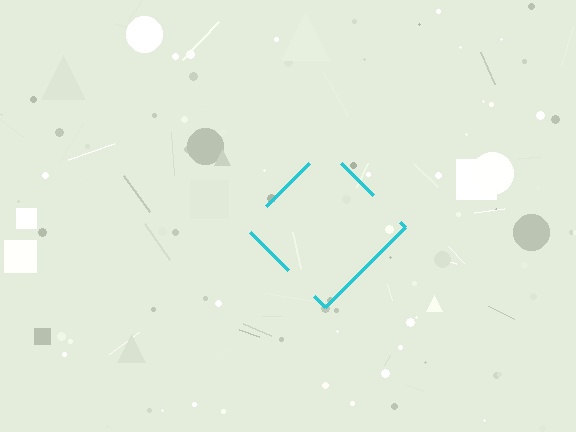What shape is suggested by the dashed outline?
The dashed outline suggests a diamond.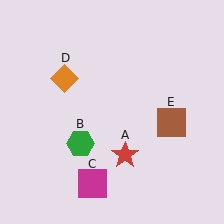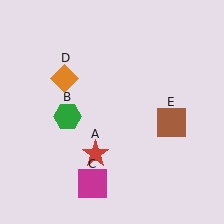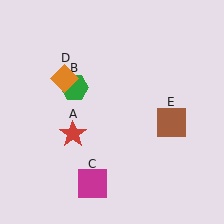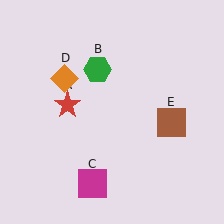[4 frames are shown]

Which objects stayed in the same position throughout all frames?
Magenta square (object C) and orange diamond (object D) and brown square (object E) remained stationary.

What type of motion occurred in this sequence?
The red star (object A), green hexagon (object B) rotated clockwise around the center of the scene.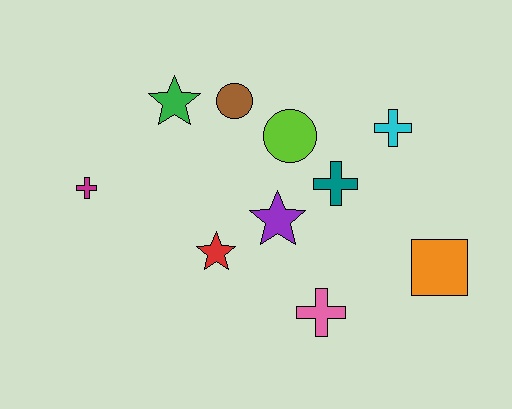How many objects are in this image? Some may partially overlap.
There are 10 objects.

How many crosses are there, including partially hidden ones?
There are 4 crosses.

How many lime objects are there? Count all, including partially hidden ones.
There is 1 lime object.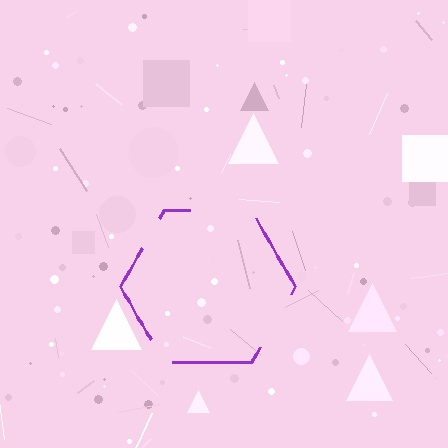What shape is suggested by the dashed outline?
The dashed outline suggests a hexagon.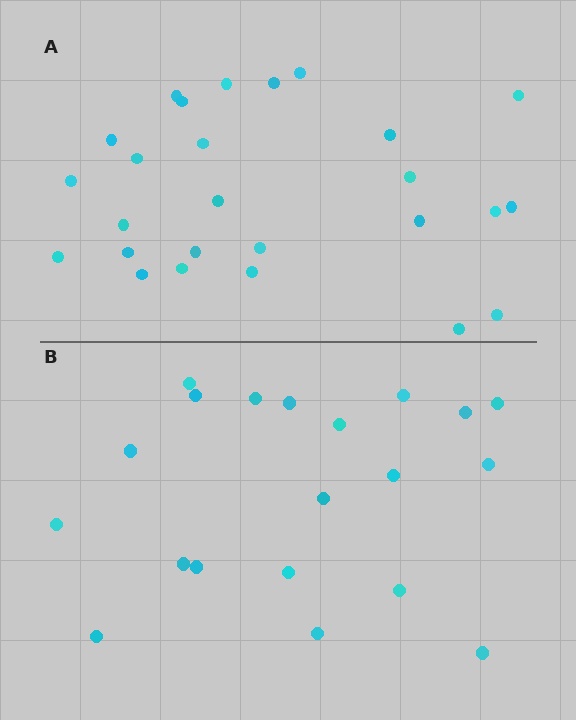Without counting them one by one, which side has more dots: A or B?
Region A (the top region) has more dots.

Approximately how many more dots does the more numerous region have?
Region A has about 6 more dots than region B.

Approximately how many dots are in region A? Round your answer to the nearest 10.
About 30 dots. (The exact count is 26, which rounds to 30.)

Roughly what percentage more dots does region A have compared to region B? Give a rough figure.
About 30% more.